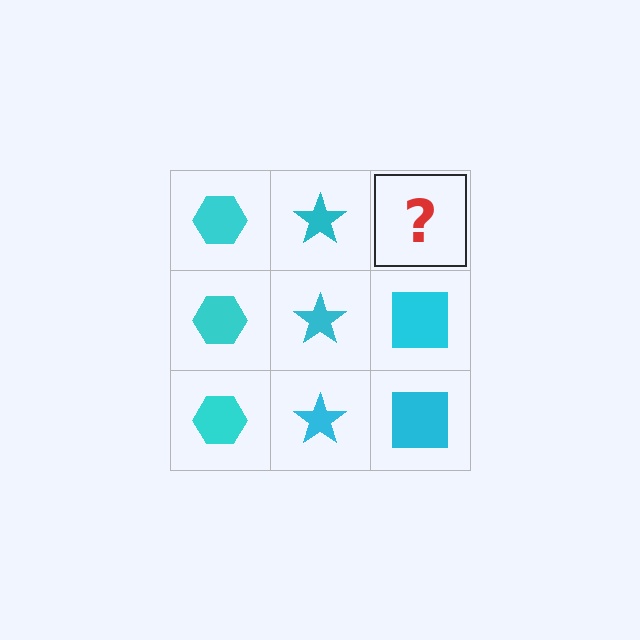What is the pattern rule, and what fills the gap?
The rule is that each column has a consistent shape. The gap should be filled with a cyan square.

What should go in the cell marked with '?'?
The missing cell should contain a cyan square.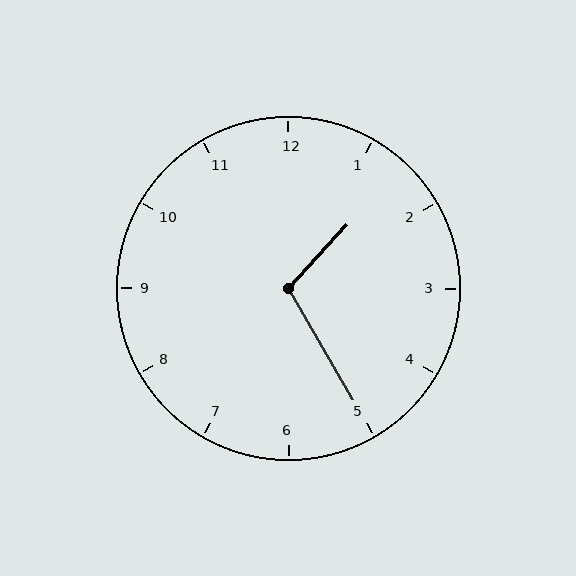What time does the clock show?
1:25.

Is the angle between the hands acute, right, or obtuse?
It is obtuse.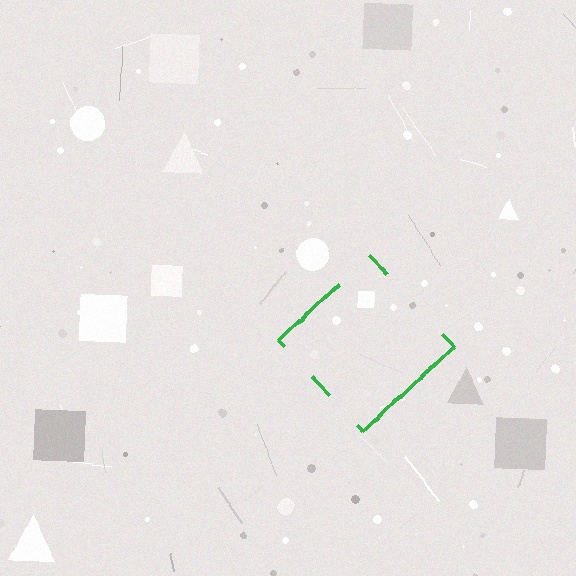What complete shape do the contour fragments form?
The contour fragments form a diamond.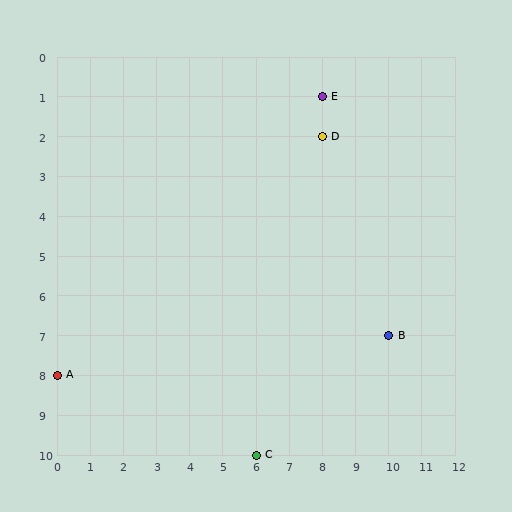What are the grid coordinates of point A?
Point A is at grid coordinates (0, 8).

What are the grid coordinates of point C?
Point C is at grid coordinates (6, 10).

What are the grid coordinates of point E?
Point E is at grid coordinates (8, 1).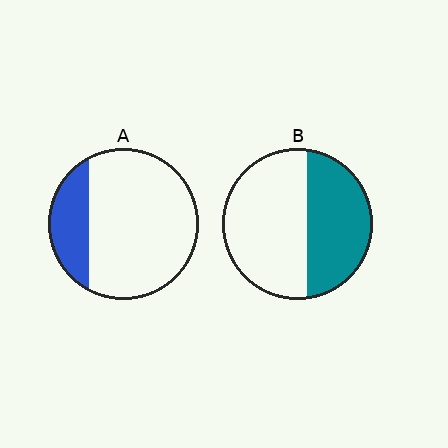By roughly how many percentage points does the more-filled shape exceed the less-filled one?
By roughly 20 percentage points (B over A).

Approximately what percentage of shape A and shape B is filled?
A is approximately 20% and B is approximately 40%.